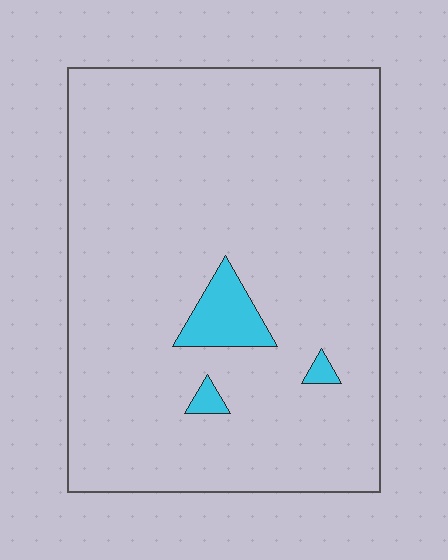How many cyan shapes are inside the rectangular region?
3.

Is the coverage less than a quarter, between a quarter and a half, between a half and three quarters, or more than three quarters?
Less than a quarter.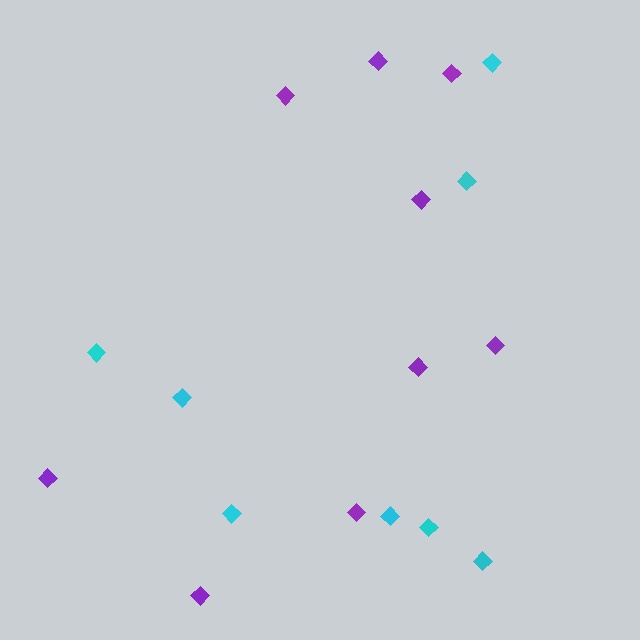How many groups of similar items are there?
There are 2 groups: one group of cyan diamonds (8) and one group of purple diamonds (9).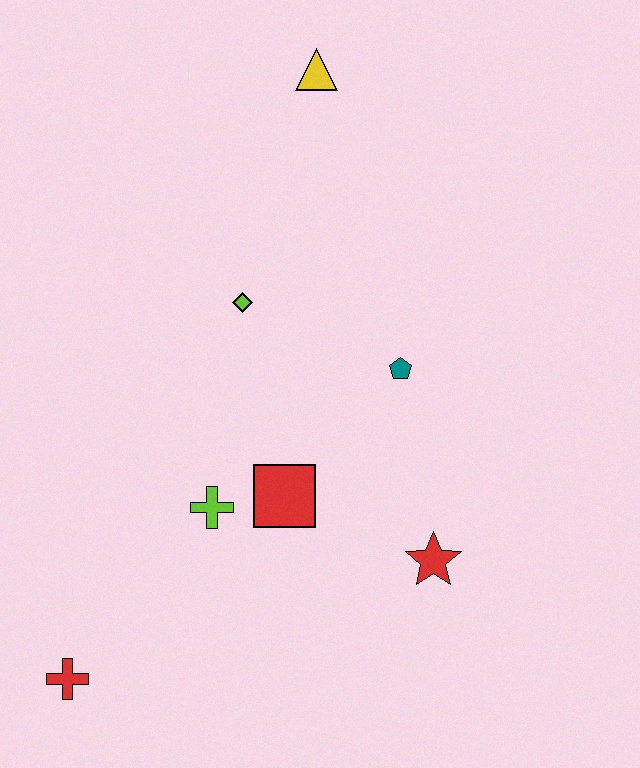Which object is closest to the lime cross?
The red square is closest to the lime cross.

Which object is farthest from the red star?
The yellow triangle is farthest from the red star.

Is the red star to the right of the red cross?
Yes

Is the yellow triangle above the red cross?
Yes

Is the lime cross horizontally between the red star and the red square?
No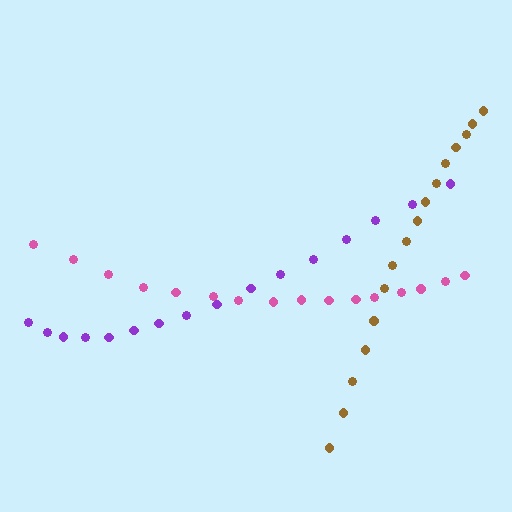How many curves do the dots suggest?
There are 3 distinct paths.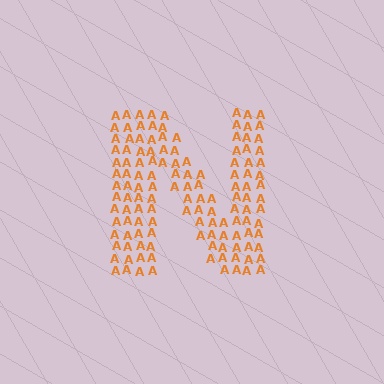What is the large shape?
The large shape is the letter N.